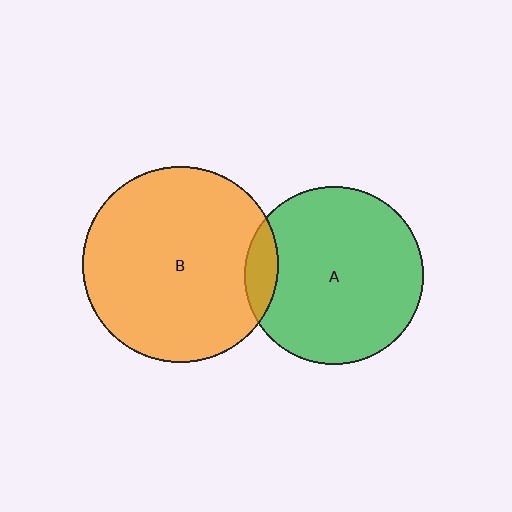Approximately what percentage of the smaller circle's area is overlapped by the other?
Approximately 10%.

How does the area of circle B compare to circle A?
Approximately 1.2 times.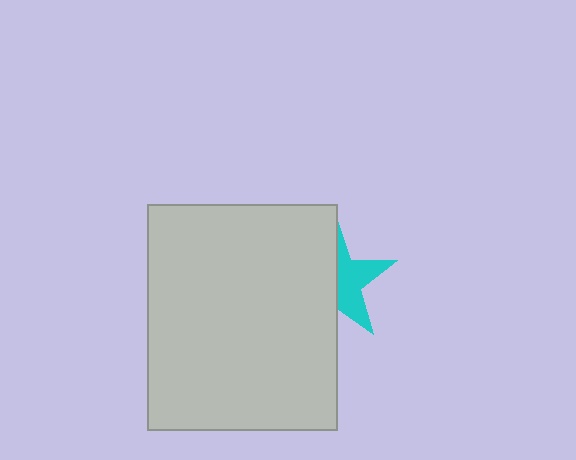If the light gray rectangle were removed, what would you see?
You would see the complete cyan star.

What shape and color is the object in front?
The object in front is a light gray rectangle.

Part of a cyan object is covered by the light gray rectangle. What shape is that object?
It is a star.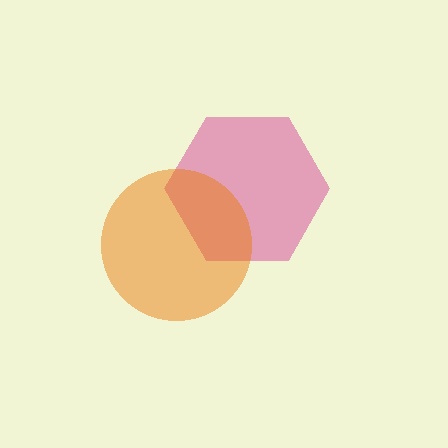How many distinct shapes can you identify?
There are 2 distinct shapes: a pink hexagon, an orange circle.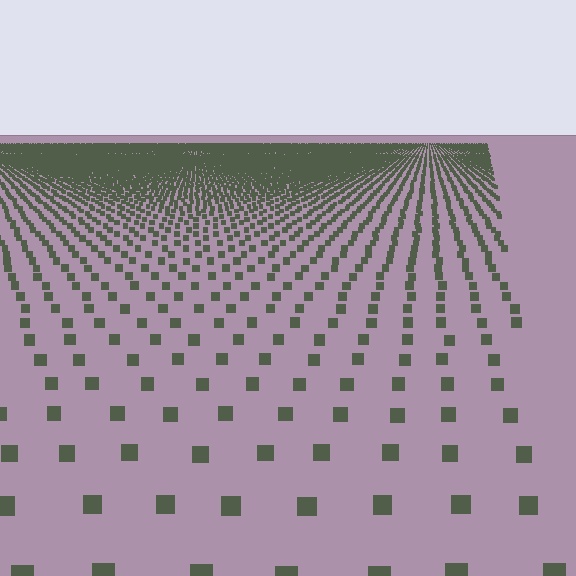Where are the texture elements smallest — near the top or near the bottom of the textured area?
Near the top.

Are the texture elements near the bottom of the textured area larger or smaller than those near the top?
Larger. Near the bottom, elements are closer to the viewer and appear at a bigger on-screen size.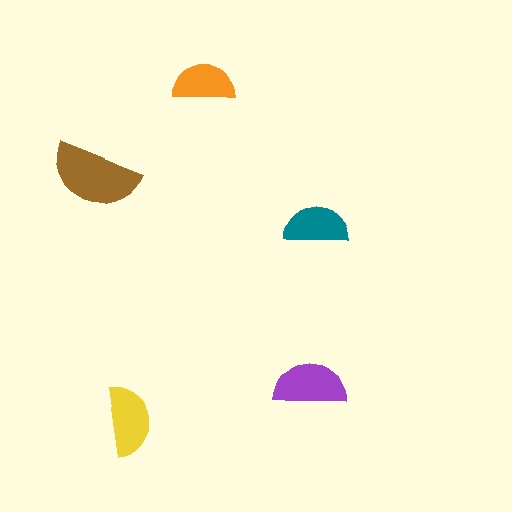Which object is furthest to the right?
The teal semicircle is rightmost.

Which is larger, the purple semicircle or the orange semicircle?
The purple one.